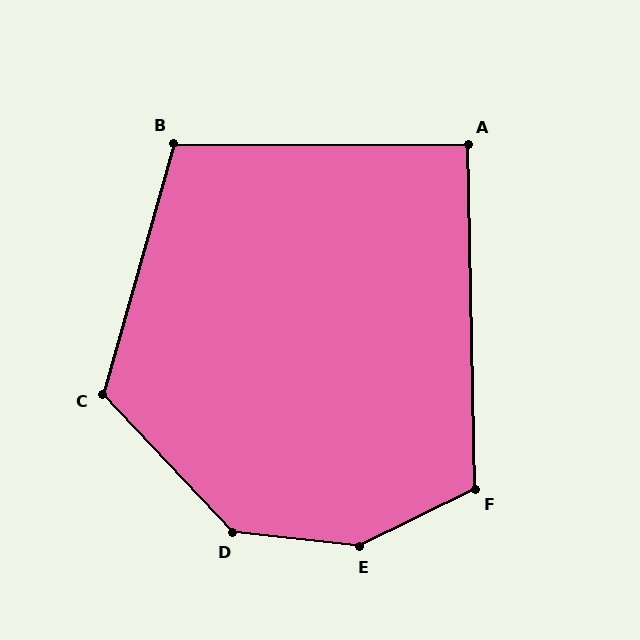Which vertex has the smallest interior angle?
A, at approximately 91 degrees.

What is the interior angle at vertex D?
Approximately 140 degrees (obtuse).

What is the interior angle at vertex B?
Approximately 105 degrees (obtuse).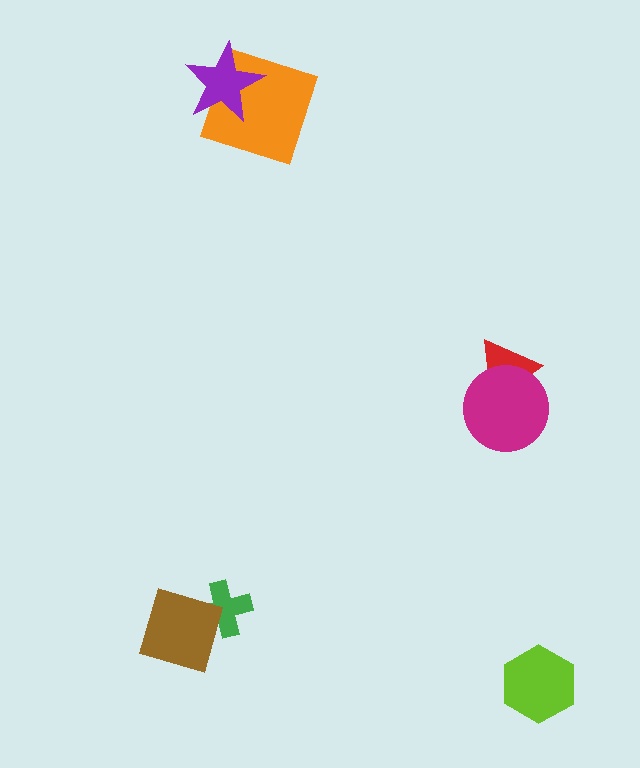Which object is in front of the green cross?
The brown diamond is in front of the green cross.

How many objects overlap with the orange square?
1 object overlaps with the orange square.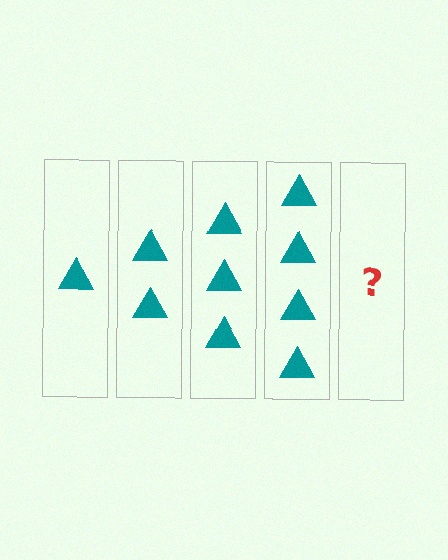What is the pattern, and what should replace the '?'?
The pattern is that each step adds one more triangle. The '?' should be 5 triangles.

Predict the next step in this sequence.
The next step is 5 triangles.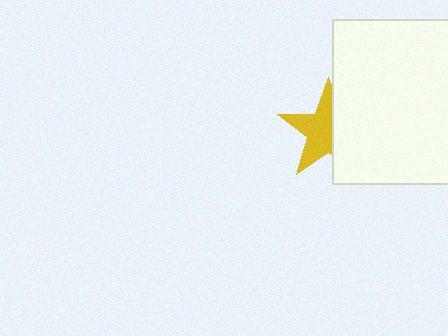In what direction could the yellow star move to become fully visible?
The yellow star could move left. That would shift it out from behind the white rectangle entirely.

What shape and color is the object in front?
The object in front is a white rectangle.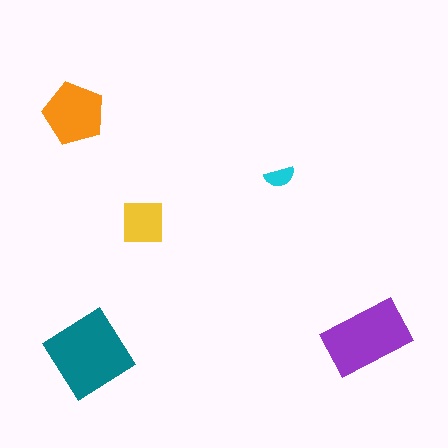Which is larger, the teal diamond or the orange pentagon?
The teal diamond.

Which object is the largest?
The teal diamond.